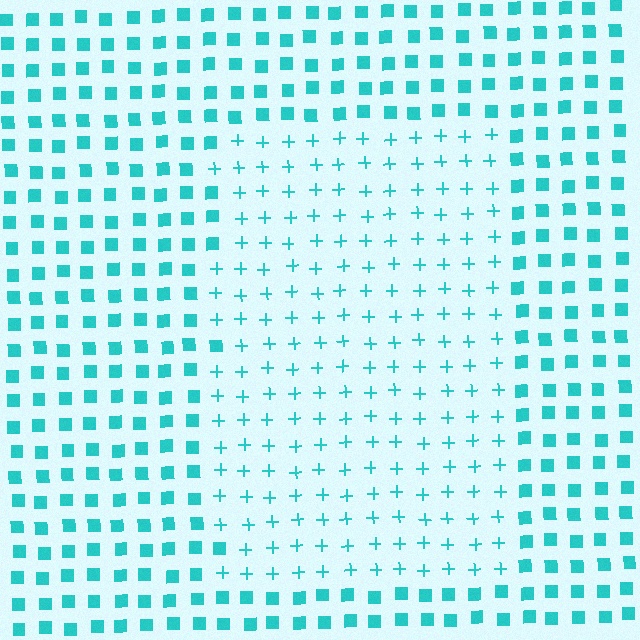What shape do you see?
I see a rectangle.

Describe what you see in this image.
The image is filled with small cyan elements arranged in a uniform grid. A rectangle-shaped region contains plus signs, while the surrounding area contains squares. The boundary is defined purely by the change in element shape.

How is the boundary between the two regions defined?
The boundary is defined by a change in element shape: plus signs inside vs. squares outside. All elements share the same color and spacing.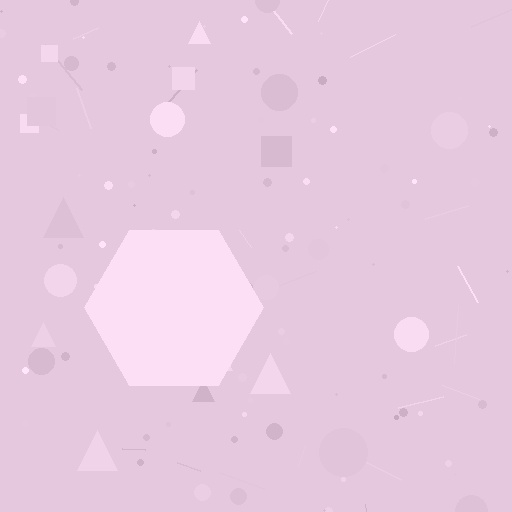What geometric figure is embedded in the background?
A hexagon is embedded in the background.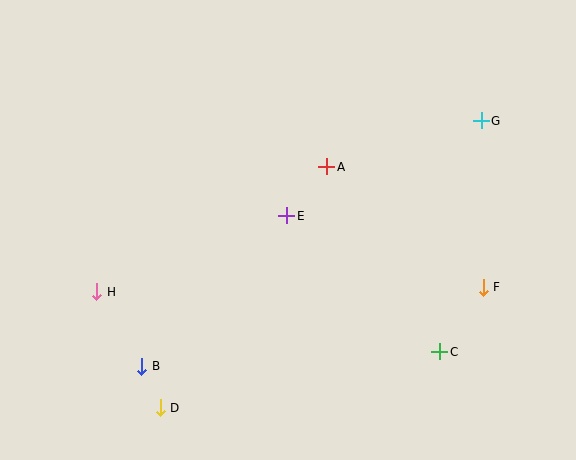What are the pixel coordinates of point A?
Point A is at (327, 167).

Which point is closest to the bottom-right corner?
Point C is closest to the bottom-right corner.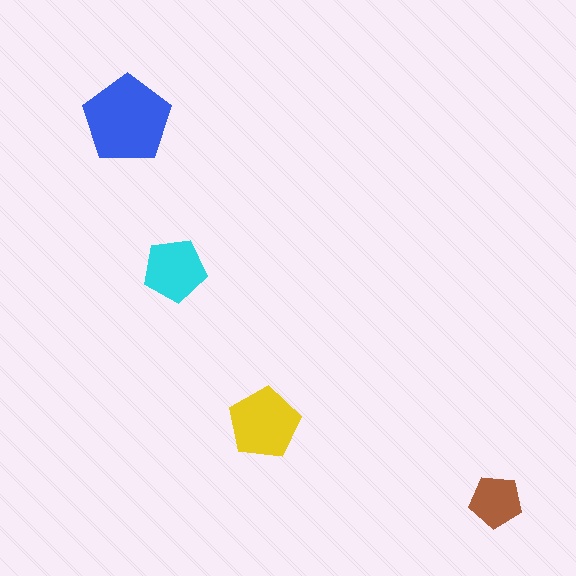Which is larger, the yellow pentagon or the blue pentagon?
The blue one.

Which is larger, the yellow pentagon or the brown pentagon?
The yellow one.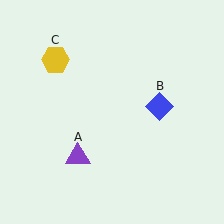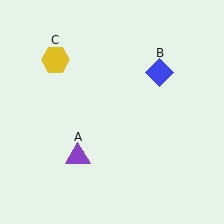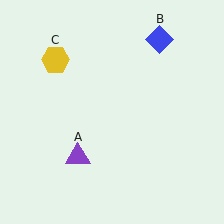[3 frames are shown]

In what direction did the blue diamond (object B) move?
The blue diamond (object B) moved up.